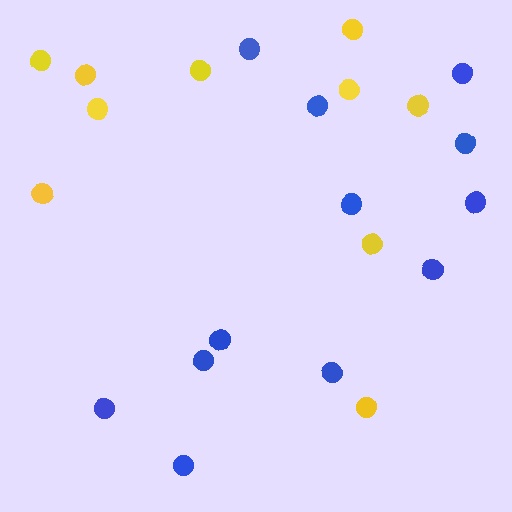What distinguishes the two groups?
There are 2 groups: one group of yellow circles (10) and one group of blue circles (12).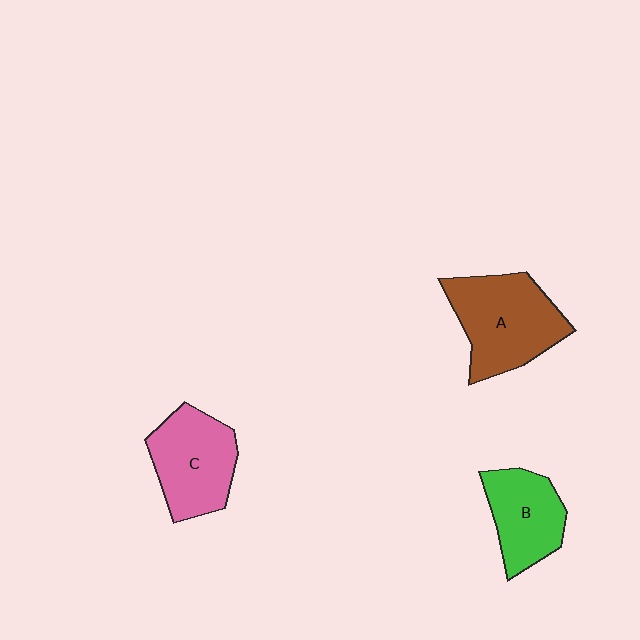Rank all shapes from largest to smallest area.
From largest to smallest: A (brown), C (pink), B (green).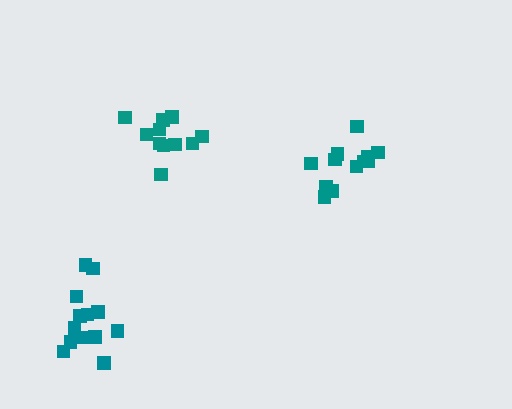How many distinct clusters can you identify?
There are 3 distinct clusters.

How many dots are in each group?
Group 1: 11 dots, Group 2: 12 dots, Group 3: 13 dots (36 total).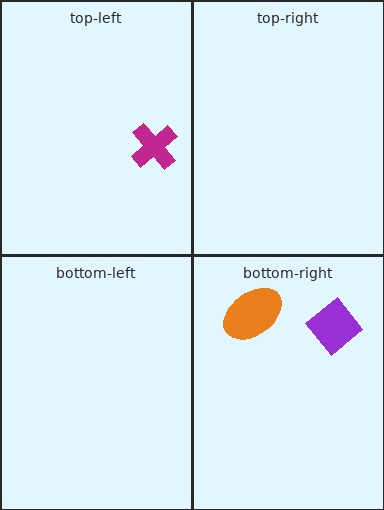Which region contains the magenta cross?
The top-left region.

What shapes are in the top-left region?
The magenta cross.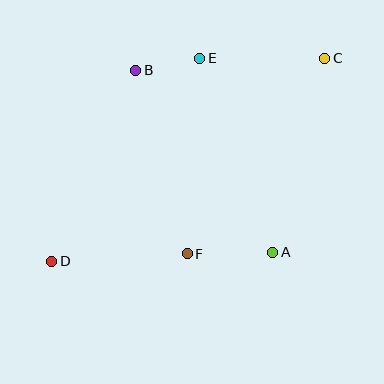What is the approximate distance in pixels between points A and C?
The distance between A and C is approximately 201 pixels.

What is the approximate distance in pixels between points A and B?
The distance between A and B is approximately 228 pixels.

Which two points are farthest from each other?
Points C and D are farthest from each other.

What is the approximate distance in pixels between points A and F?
The distance between A and F is approximately 85 pixels.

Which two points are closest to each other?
Points B and E are closest to each other.